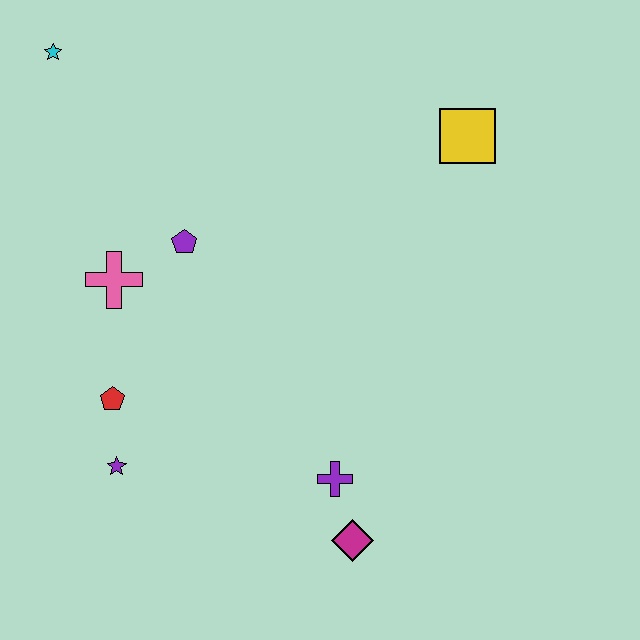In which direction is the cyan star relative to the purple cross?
The cyan star is above the purple cross.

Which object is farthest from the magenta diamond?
The cyan star is farthest from the magenta diamond.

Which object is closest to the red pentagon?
The purple star is closest to the red pentagon.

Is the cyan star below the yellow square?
No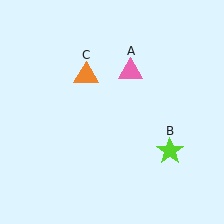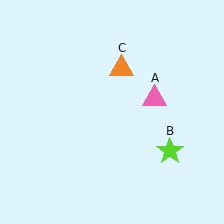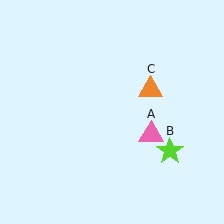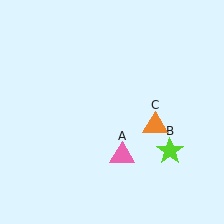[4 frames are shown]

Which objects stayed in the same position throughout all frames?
Lime star (object B) remained stationary.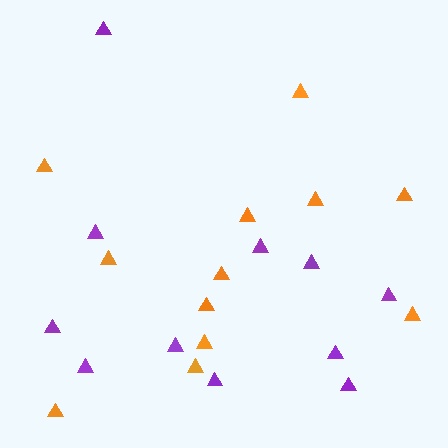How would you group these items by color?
There are 2 groups: one group of orange triangles (12) and one group of purple triangles (11).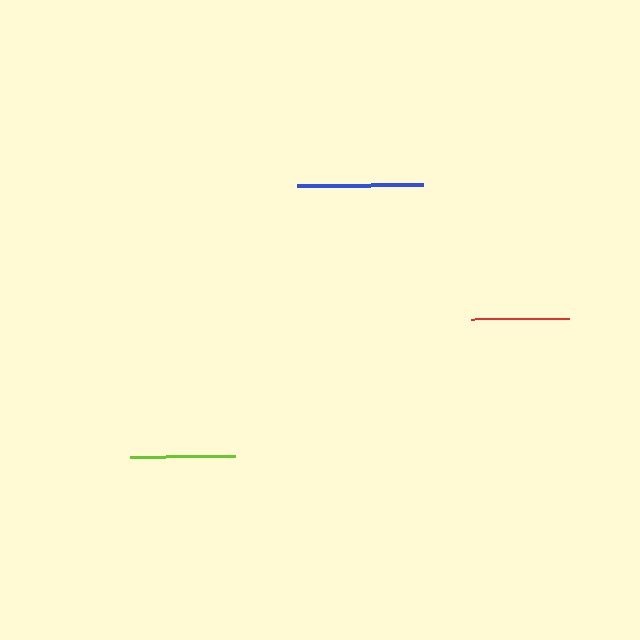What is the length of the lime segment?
The lime segment is approximately 105 pixels long.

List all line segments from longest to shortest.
From longest to shortest: blue, lime, red.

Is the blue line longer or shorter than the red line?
The blue line is longer than the red line.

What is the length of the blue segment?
The blue segment is approximately 127 pixels long.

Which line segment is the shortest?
The red line is the shortest at approximately 98 pixels.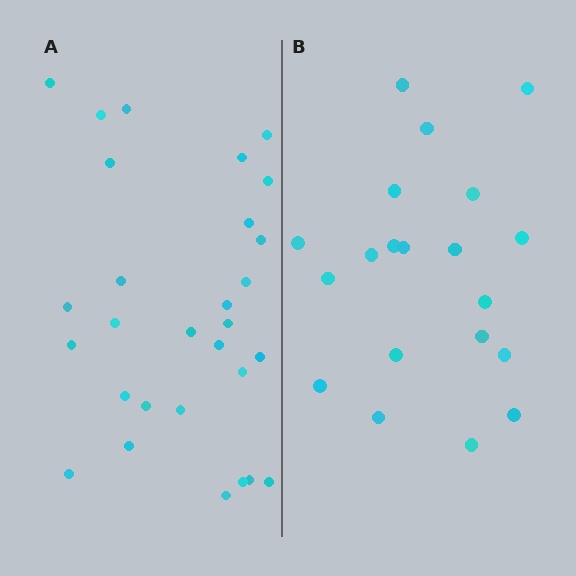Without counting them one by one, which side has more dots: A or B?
Region A (the left region) has more dots.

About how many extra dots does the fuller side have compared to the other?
Region A has roughly 8 or so more dots than region B.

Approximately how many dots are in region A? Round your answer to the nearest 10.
About 30 dots. (The exact count is 29, which rounds to 30.)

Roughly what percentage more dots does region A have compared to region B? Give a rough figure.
About 45% more.